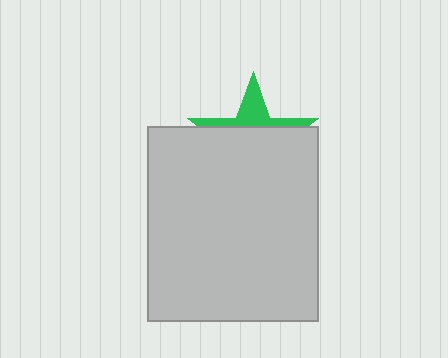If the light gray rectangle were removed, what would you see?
You would see the complete green star.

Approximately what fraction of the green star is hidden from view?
Roughly 69% of the green star is hidden behind the light gray rectangle.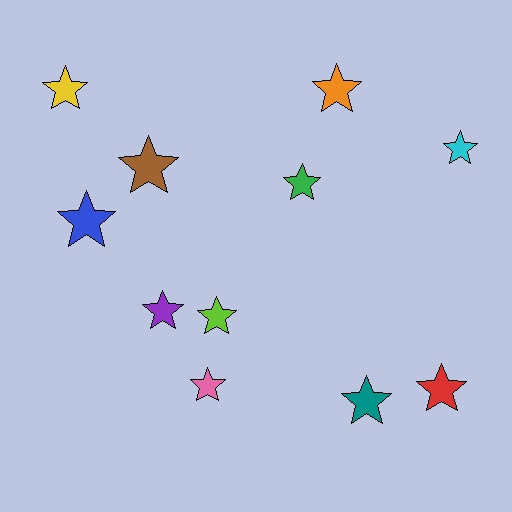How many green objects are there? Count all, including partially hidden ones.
There is 1 green object.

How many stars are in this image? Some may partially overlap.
There are 11 stars.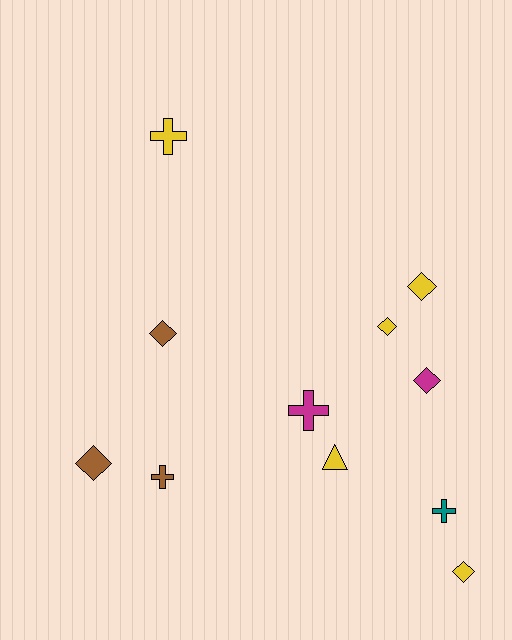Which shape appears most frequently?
Diamond, with 6 objects.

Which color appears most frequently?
Yellow, with 5 objects.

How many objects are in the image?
There are 11 objects.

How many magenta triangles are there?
There are no magenta triangles.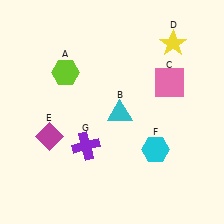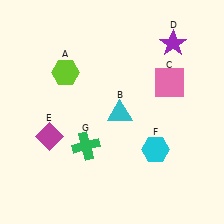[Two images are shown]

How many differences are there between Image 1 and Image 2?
There are 2 differences between the two images.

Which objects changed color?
D changed from yellow to purple. G changed from purple to green.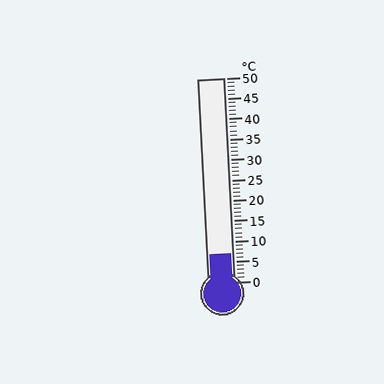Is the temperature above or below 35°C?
The temperature is below 35°C.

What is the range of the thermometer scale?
The thermometer scale ranges from 0°C to 50°C.